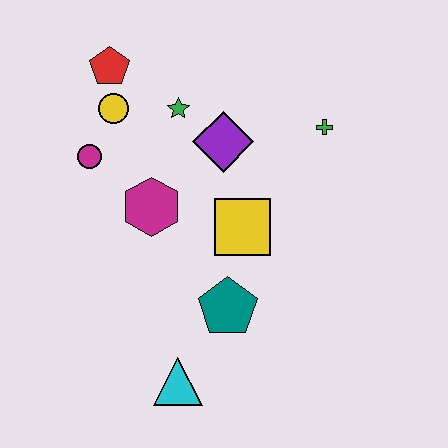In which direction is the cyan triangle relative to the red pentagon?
The cyan triangle is below the red pentagon.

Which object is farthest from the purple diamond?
The cyan triangle is farthest from the purple diamond.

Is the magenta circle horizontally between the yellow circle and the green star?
No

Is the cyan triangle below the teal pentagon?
Yes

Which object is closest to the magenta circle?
The yellow circle is closest to the magenta circle.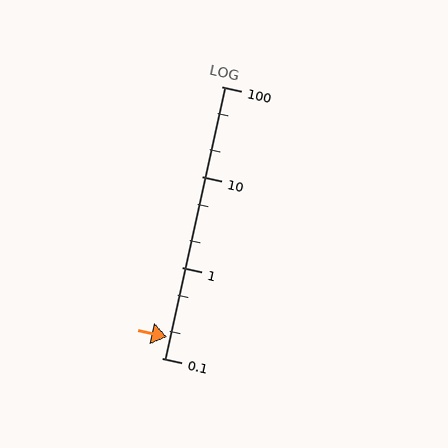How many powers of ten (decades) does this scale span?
The scale spans 3 decades, from 0.1 to 100.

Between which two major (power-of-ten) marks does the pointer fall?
The pointer is between 0.1 and 1.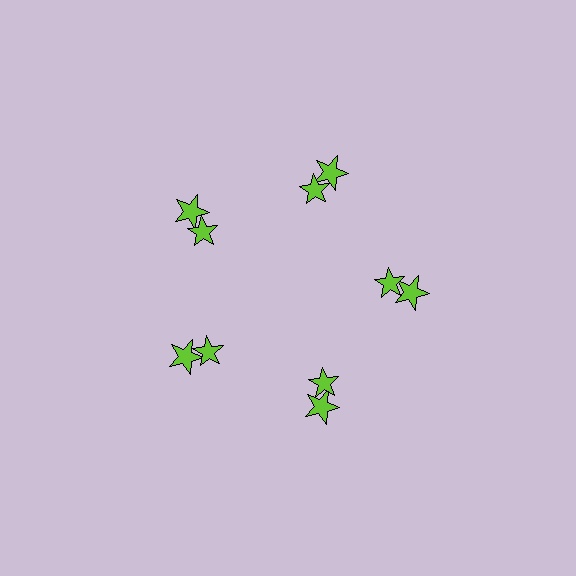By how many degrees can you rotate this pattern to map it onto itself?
The pattern maps onto itself every 72 degrees of rotation.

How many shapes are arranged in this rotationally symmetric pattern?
There are 10 shapes, arranged in 5 groups of 2.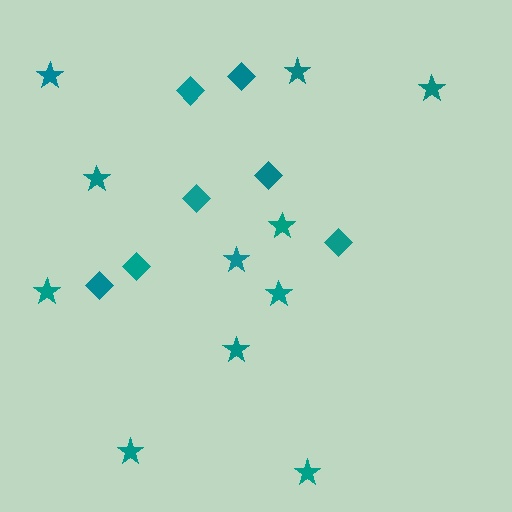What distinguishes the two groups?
There are 2 groups: one group of diamonds (7) and one group of stars (11).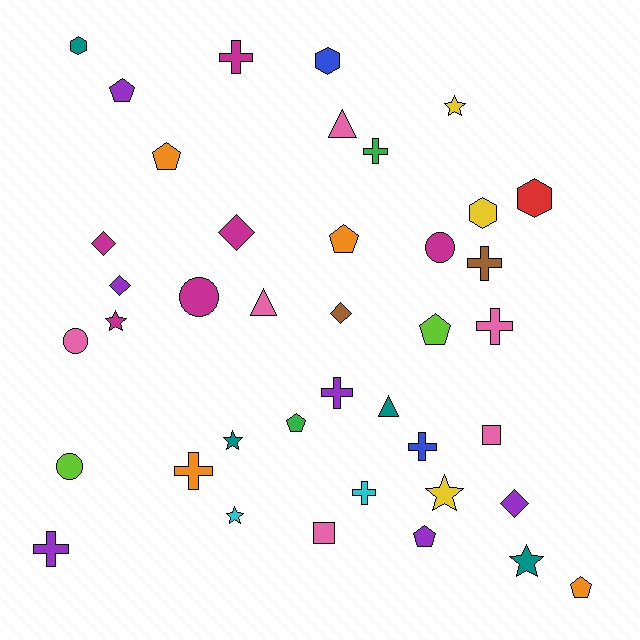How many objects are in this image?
There are 40 objects.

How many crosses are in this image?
There are 9 crosses.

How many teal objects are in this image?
There are 4 teal objects.